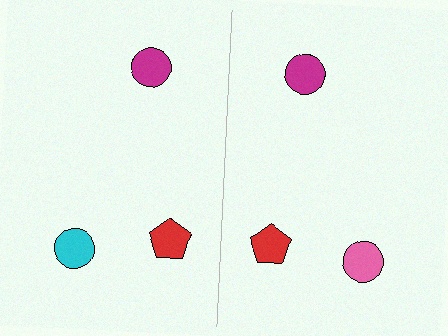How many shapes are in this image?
There are 6 shapes in this image.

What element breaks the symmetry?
The pink circle on the right side breaks the symmetry — its mirror counterpart is cyan.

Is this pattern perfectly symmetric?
No, the pattern is not perfectly symmetric. The pink circle on the right side breaks the symmetry — its mirror counterpart is cyan.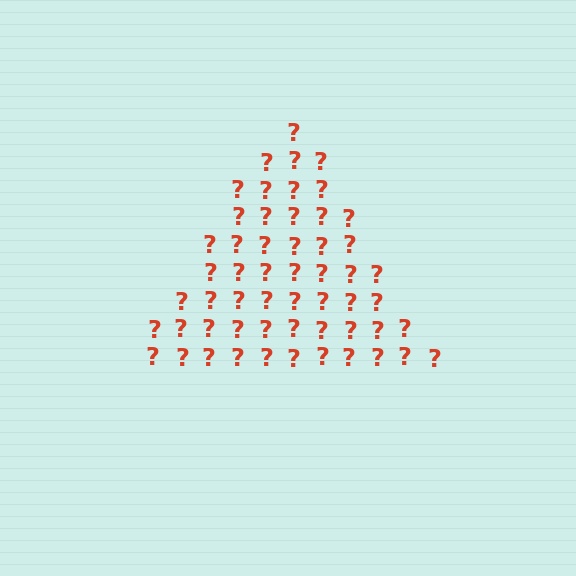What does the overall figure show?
The overall figure shows a triangle.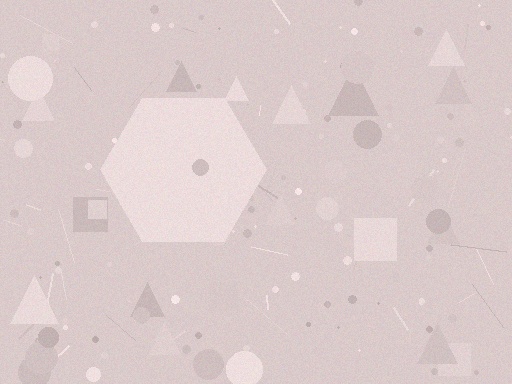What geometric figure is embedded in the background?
A hexagon is embedded in the background.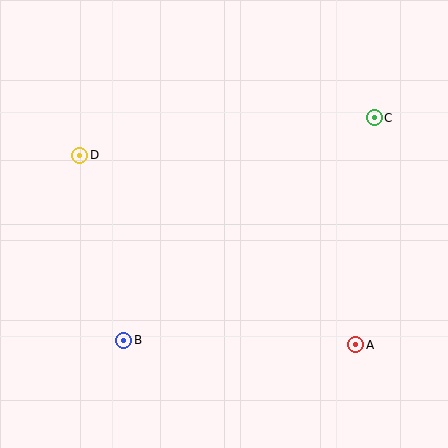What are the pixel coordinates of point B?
Point B is at (124, 340).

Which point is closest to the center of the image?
Point B at (124, 340) is closest to the center.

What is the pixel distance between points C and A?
The distance between C and A is 227 pixels.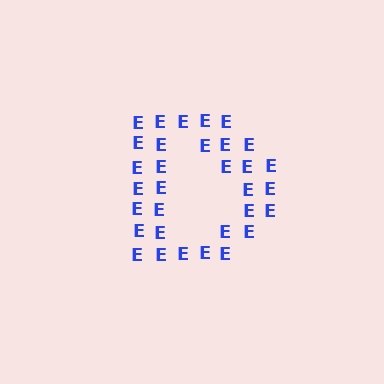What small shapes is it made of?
It is made of small letter E's.